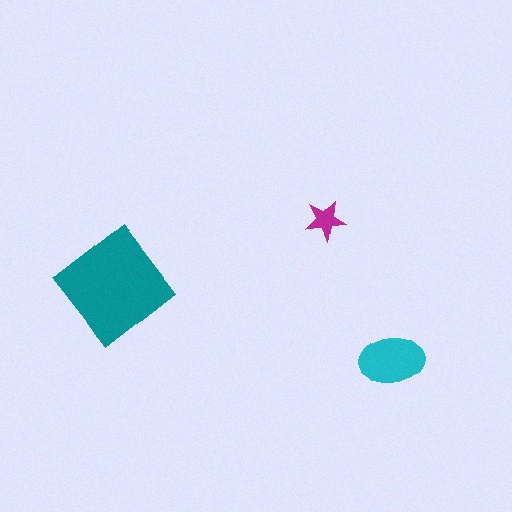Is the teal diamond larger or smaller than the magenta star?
Larger.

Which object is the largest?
The teal diamond.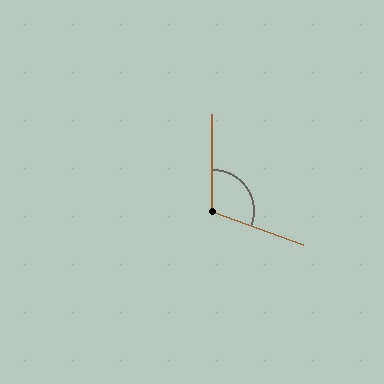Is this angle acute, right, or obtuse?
It is obtuse.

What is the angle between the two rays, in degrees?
Approximately 111 degrees.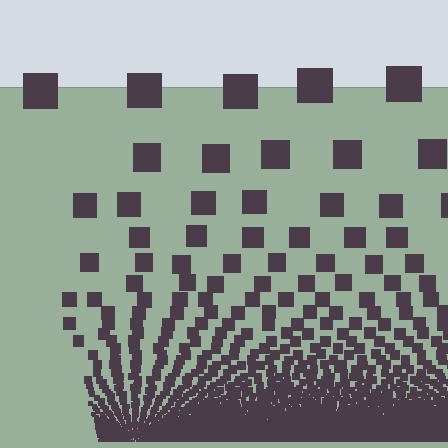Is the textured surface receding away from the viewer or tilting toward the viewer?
The surface appears to tilt toward the viewer. Texture elements get larger and sparser toward the top.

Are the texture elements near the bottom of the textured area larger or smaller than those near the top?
Smaller. The gradient is inverted — elements near the bottom are smaller and denser.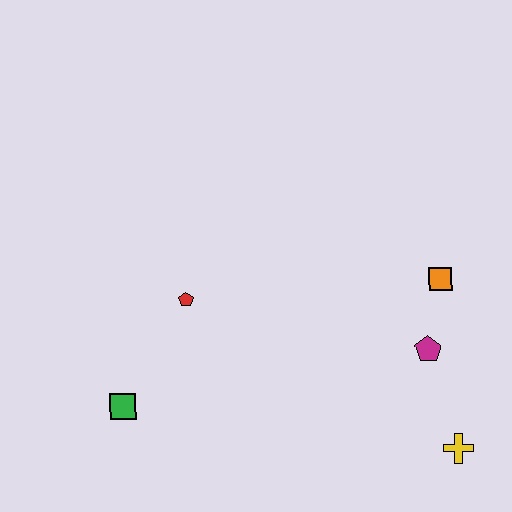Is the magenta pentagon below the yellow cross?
No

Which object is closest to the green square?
The red pentagon is closest to the green square.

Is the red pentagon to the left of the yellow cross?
Yes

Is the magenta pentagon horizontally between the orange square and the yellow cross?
No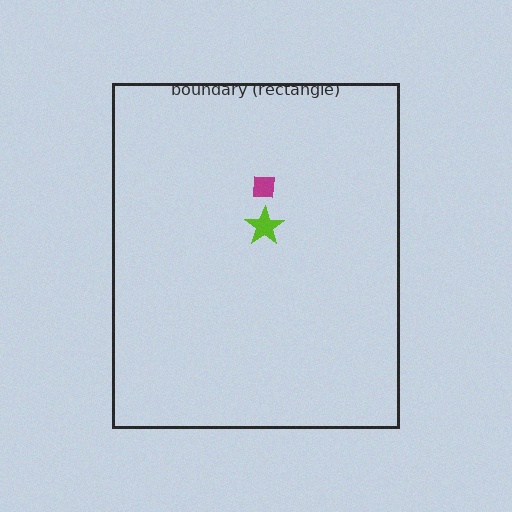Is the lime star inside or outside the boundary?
Inside.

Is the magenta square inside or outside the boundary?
Inside.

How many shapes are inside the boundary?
2 inside, 0 outside.